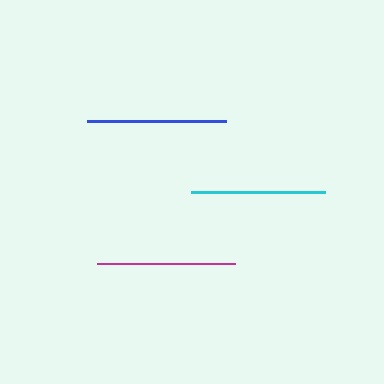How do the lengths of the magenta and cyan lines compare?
The magenta and cyan lines are approximately the same length.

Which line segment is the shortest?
The cyan line is the shortest at approximately 134 pixels.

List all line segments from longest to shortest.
From longest to shortest: blue, magenta, cyan.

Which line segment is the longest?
The blue line is the longest at approximately 139 pixels.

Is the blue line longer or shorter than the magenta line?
The blue line is longer than the magenta line.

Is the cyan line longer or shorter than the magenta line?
The magenta line is longer than the cyan line.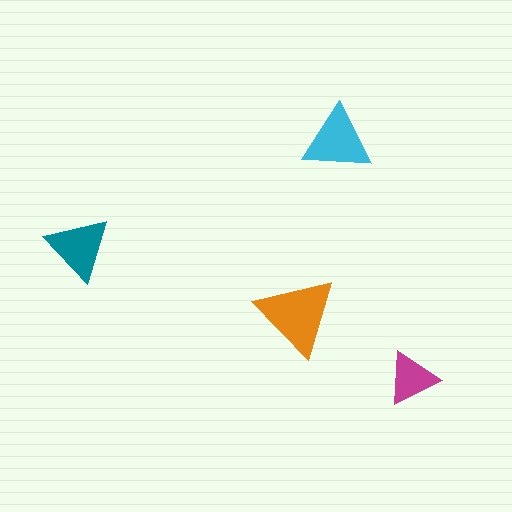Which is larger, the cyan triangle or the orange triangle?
The orange one.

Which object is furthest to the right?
The magenta triangle is rightmost.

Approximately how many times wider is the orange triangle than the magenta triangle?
About 1.5 times wider.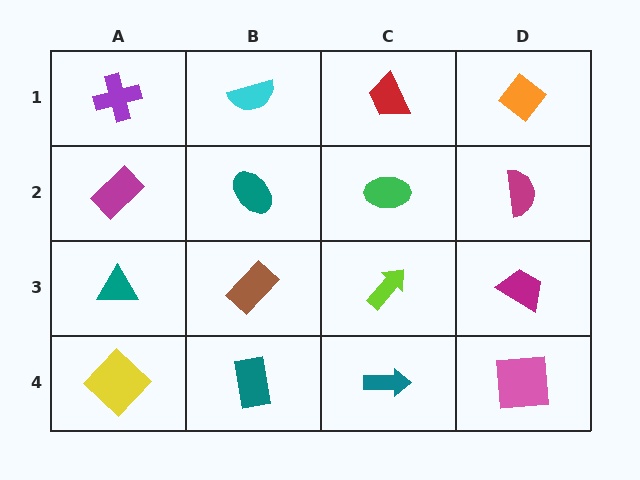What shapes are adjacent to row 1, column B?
A teal ellipse (row 2, column B), a purple cross (row 1, column A), a red trapezoid (row 1, column C).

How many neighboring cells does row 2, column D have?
3.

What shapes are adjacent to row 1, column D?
A magenta semicircle (row 2, column D), a red trapezoid (row 1, column C).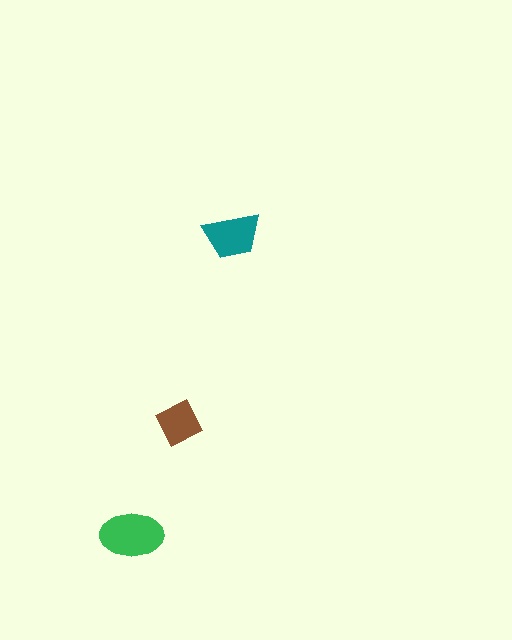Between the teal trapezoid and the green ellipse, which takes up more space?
The green ellipse.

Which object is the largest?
The green ellipse.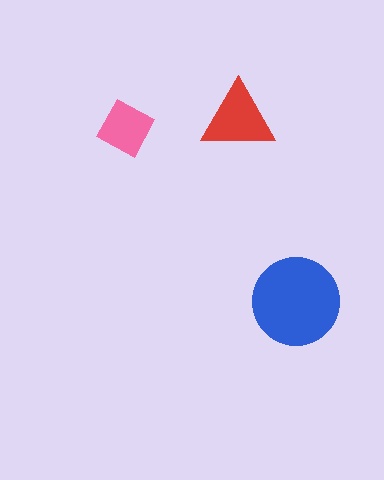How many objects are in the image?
There are 3 objects in the image.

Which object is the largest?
The blue circle.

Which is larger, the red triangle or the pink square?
The red triangle.